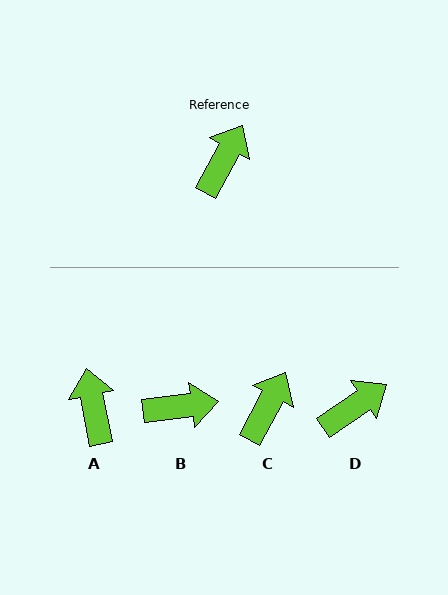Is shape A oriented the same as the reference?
No, it is off by about 39 degrees.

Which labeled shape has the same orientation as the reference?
C.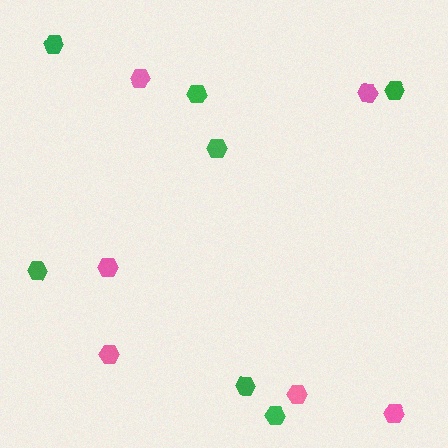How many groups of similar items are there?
There are 2 groups: one group of green hexagons (7) and one group of pink hexagons (6).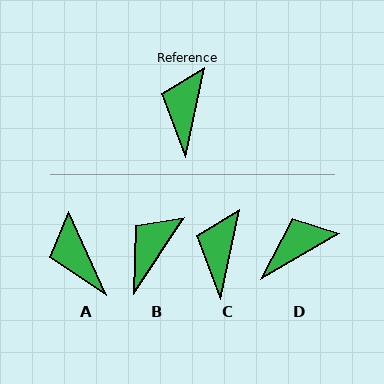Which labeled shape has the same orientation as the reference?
C.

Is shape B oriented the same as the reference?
No, it is off by about 22 degrees.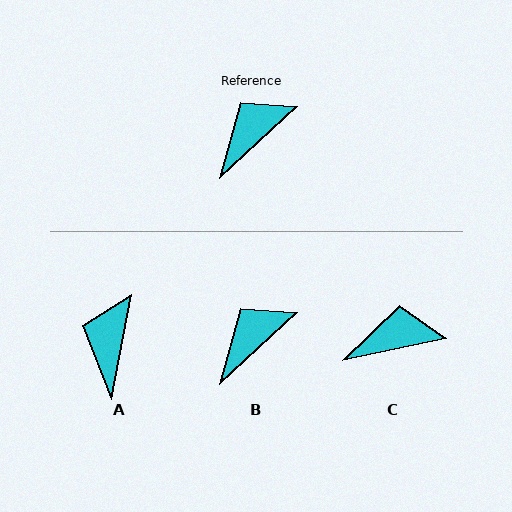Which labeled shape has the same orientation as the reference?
B.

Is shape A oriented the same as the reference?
No, it is off by about 37 degrees.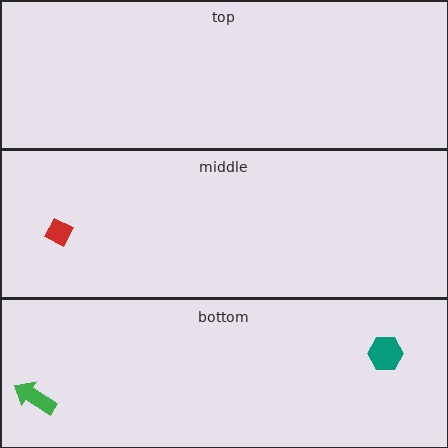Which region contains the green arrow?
The bottom region.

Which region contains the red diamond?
The middle region.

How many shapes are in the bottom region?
2.